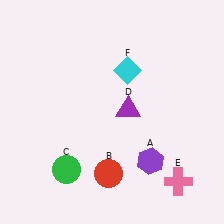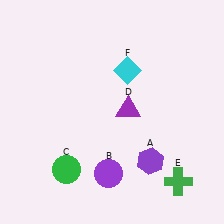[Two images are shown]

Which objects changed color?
B changed from red to purple. E changed from pink to green.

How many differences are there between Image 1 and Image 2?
There are 2 differences between the two images.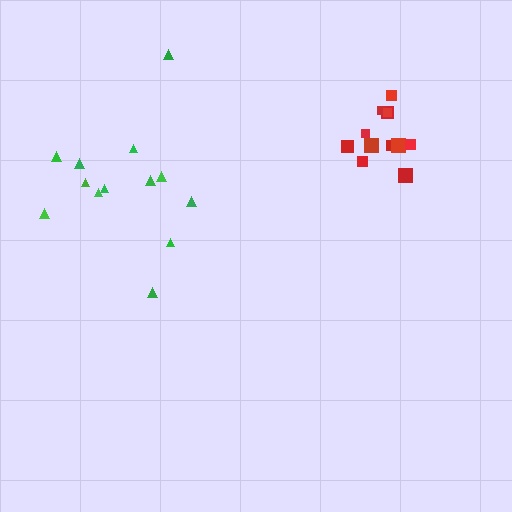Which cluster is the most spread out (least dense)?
Green.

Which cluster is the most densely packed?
Red.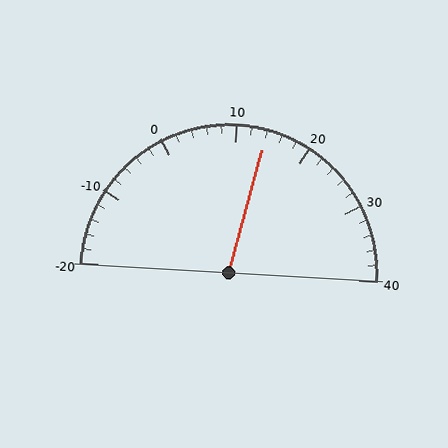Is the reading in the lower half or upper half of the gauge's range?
The reading is in the upper half of the range (-20 to 40).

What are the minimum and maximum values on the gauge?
The gauge ranges from -20 to 40.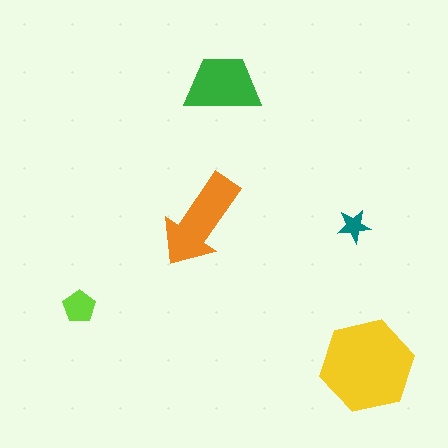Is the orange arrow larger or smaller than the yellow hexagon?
Smaller.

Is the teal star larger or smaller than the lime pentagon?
Smaller.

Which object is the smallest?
The teal star.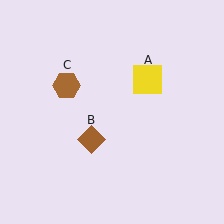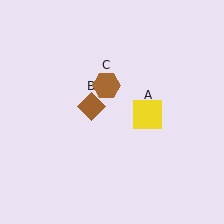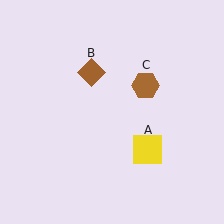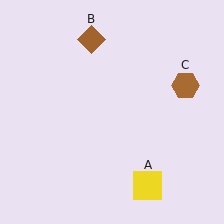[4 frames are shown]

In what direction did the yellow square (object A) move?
The yellow square (object A) moved down.